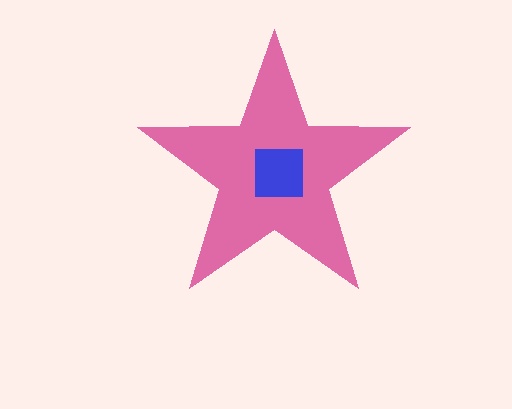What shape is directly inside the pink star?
The blue square.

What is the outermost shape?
The pink star.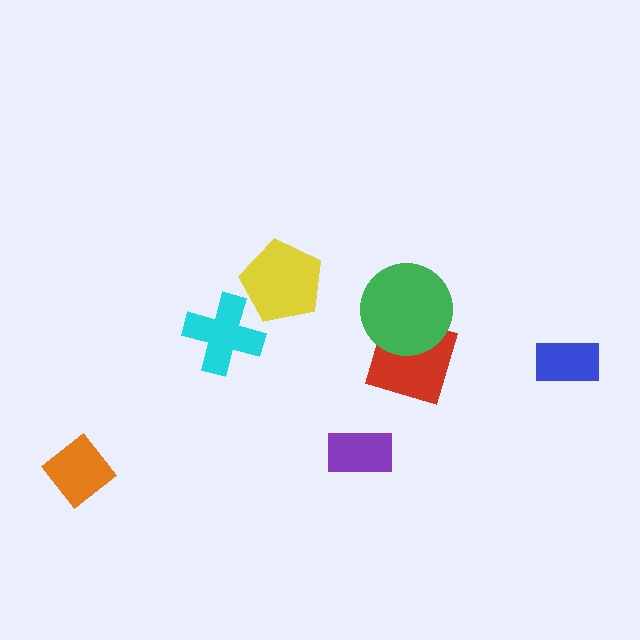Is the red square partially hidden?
Yes, it is partially covered by another shape.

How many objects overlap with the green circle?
1 object overlaps with the green circle.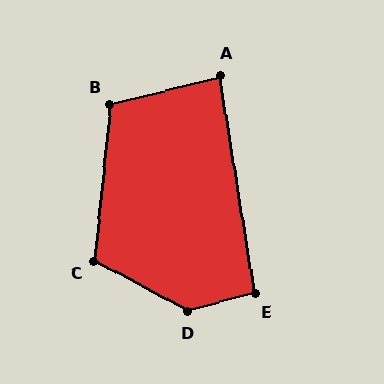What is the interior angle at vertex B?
Approximately 110 degrees (obtuse).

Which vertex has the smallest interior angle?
A, at approximately 84 degrees.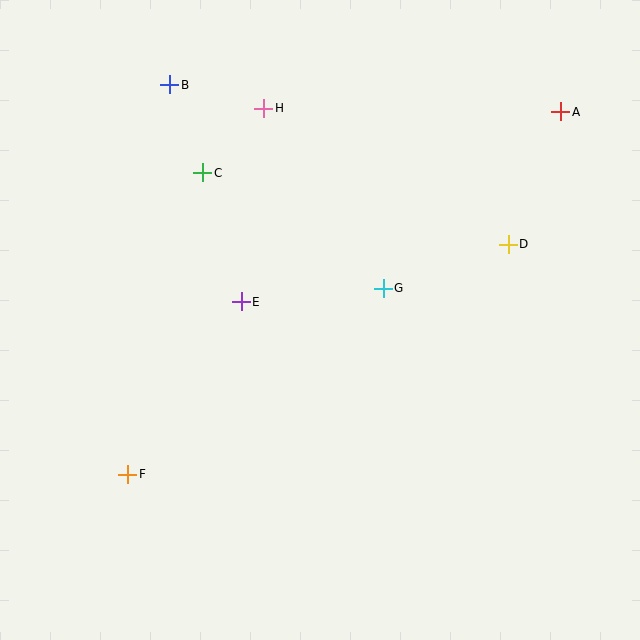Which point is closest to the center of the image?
Point G at (383, 288) is closest to the center.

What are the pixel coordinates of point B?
Point B is at (170, 85).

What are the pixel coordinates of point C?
Point C is at (203, 173).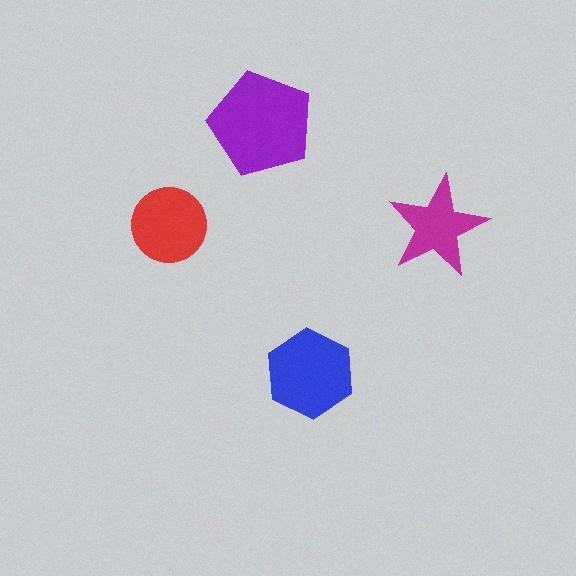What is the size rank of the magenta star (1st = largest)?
4th.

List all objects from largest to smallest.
The purple pentagon, the blue hexagon, the red circle, the magenta star.